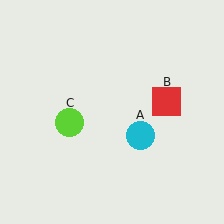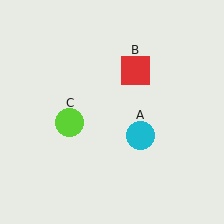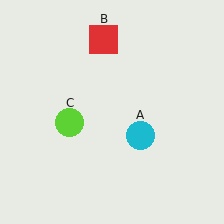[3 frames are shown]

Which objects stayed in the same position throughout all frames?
Cyan circle (object A) and lime circle (object C) remained stationary.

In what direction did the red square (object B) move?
The red square (object B) moved up and to the left.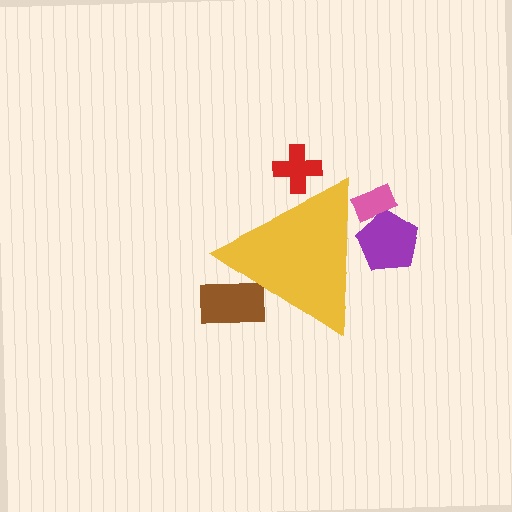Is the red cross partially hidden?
Yes, the red cross is partially hidden behind the yellow triangle.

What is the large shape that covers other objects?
A yellow triangle.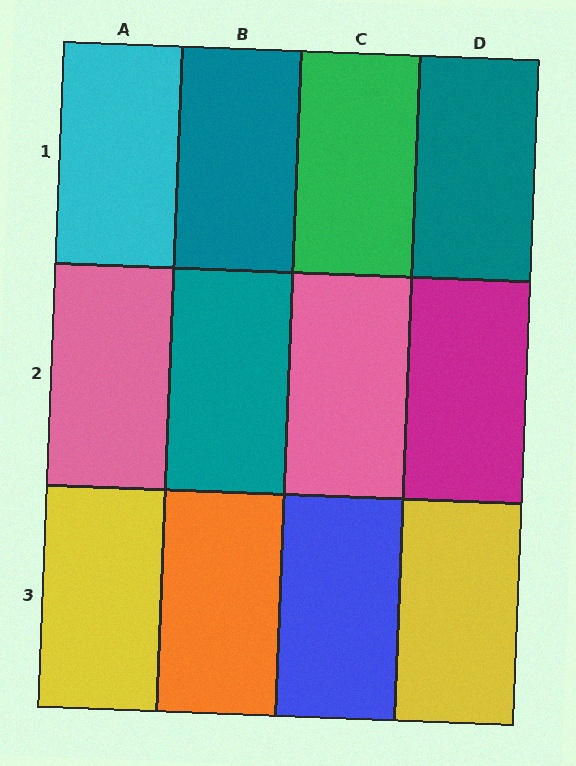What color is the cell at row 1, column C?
Green.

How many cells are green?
1 cell is green.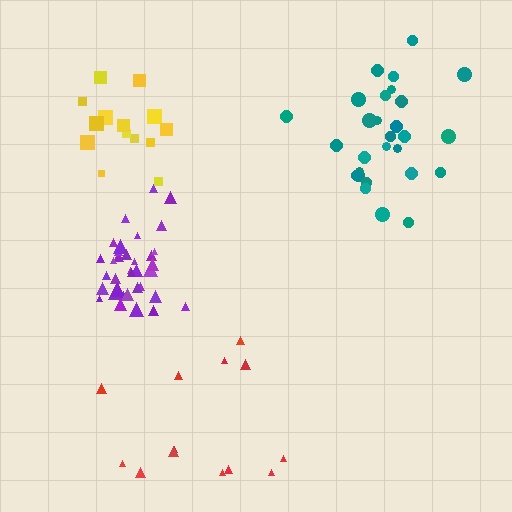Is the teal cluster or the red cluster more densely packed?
Teal.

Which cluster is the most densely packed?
Purple.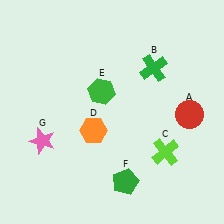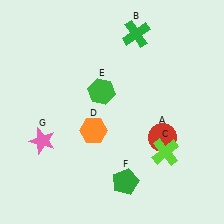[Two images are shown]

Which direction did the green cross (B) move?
The green cross (B) moved up.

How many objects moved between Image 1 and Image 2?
2 objects moved between the two images.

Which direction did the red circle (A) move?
The red circle (A) moved left.